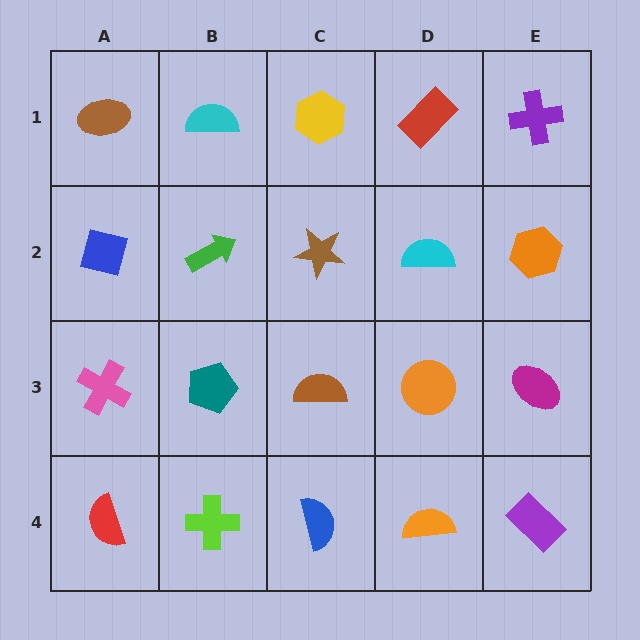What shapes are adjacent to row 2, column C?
A yellow hexagon (row 1, column C), a brown semicircle (row 3, column C), a green arrow (row 2, column B), a cyan semicircle (row 2, column D).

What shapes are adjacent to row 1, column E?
An orange hexagon (row 2, column E), a red rectangle (row 1, column D).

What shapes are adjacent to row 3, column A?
A blue square (row 2, column A), a red semicircle (row 4, column A), a teal pentagon (row 3, column B).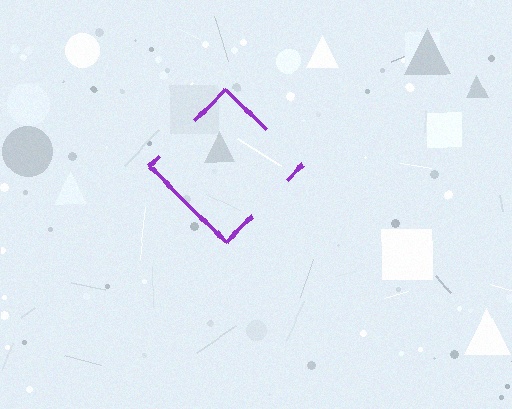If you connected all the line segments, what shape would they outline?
They would outline a diamond.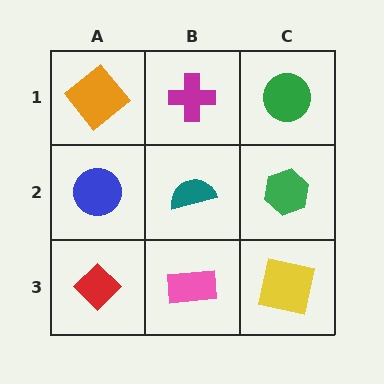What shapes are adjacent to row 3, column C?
A green hexagon (row 2, column C), a pink rectangle (row 3, column B).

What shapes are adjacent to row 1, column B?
A teal semicircle (row 2, column B), an orange diamond (row 1, column A), a green circle (row 1, column C).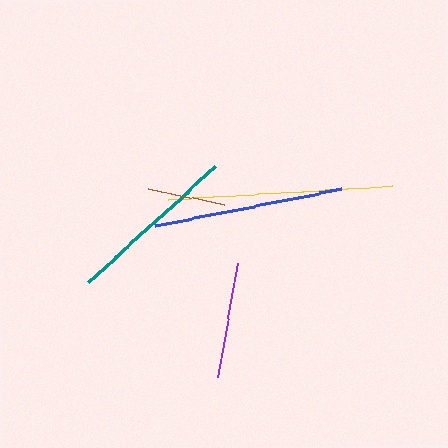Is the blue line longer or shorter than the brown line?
The blue line is longer than the brown line.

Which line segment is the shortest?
The brown line is the shortest at approximately 77 pixels.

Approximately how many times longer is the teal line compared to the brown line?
The teal line is approximately 2.2 times the length of the brown line.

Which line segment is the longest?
The yellow line is the longest at approximately 226 pixels.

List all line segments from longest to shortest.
From longest to shortest: yellow, blue, teal, purple, brown.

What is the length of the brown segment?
The brown segment is approximately 77 pixels long.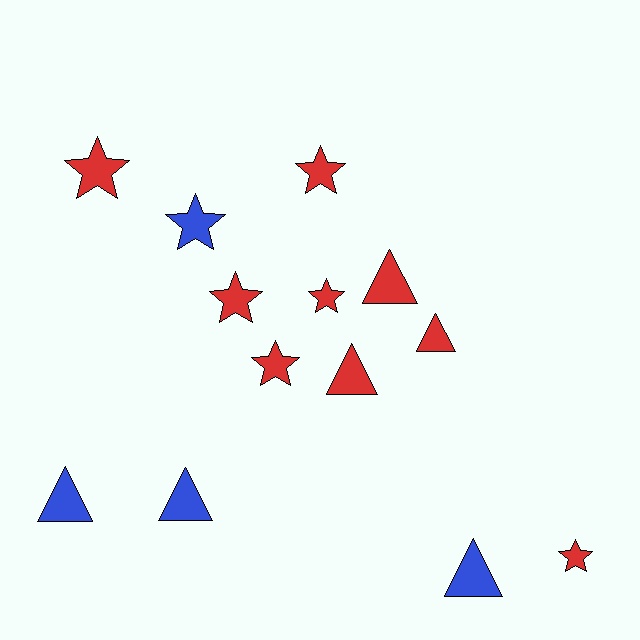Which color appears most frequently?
Red, with 9 objects.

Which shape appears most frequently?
Star, with 7 objects.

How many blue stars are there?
There is 1 blue star.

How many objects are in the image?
There are 13 objects.